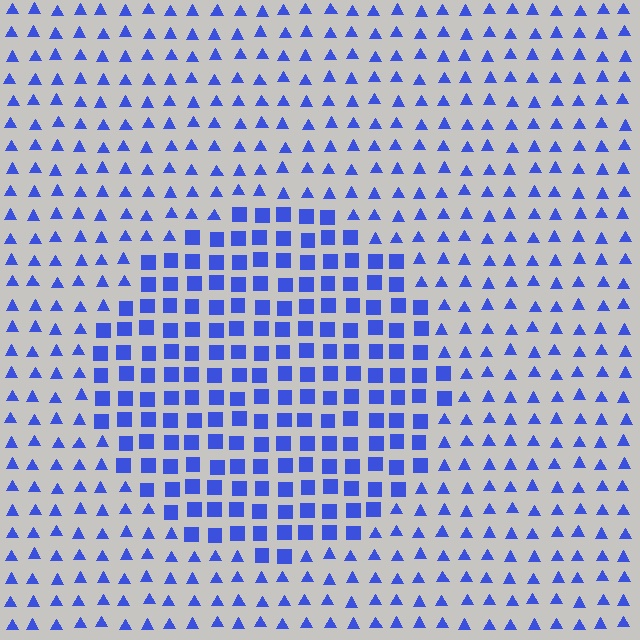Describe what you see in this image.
The image is filled with small blue elements arranged in a uniform grid. A circle-shaped region contains squares, while the surrounding area contains triangles. The boundary is defined purely by the change in element shape.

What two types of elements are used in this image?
The image uses squares inside the circle region and triangles outside it.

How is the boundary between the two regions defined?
The boundary is defined by a change in element shape: squares inside vs. triangles outside. All elements share the same color and spacing.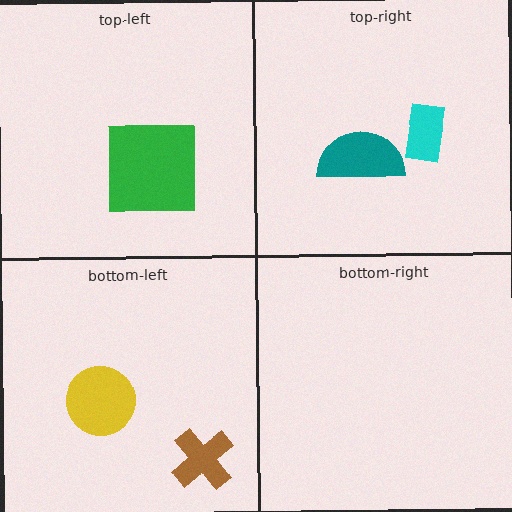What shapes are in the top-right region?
The cyan rectangle, the teal semicircle.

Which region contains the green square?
The top-left region.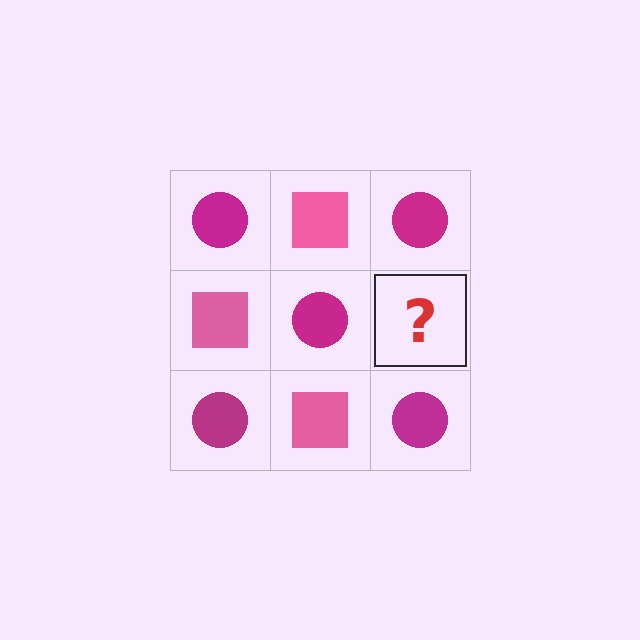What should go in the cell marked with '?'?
The missing cell should contain a pink square.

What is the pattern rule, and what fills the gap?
The rule is that it alternates magenta circle and pink square in a checkerboard pattern. The gap should be filled with a pink square.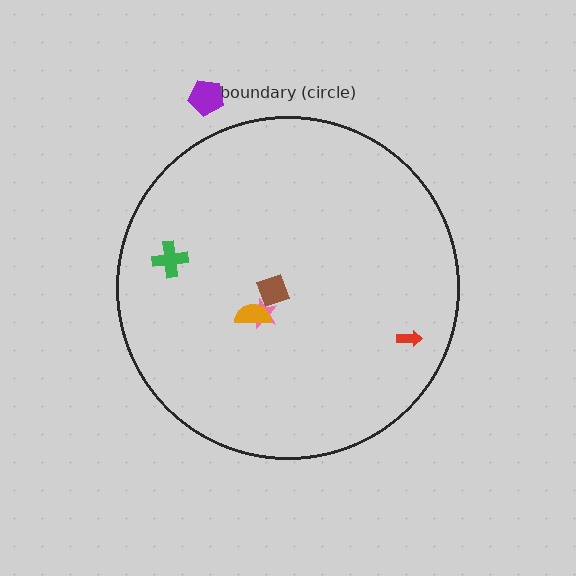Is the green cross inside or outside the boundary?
Inside.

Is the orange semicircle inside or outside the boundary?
Inside.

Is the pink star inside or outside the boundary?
Inside.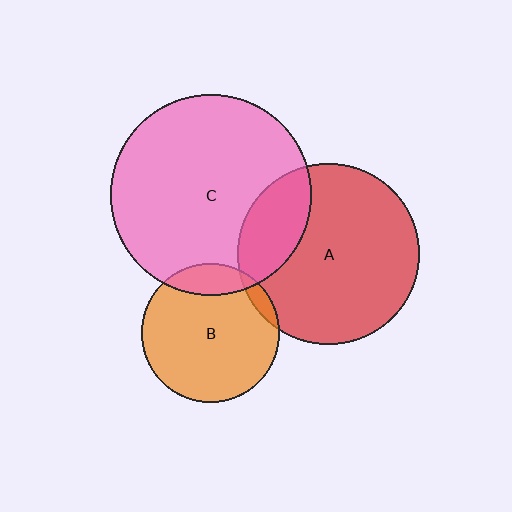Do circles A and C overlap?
Yes.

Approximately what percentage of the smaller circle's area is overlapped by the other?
Approximately 20%.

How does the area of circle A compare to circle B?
Approximately 1.7 times.